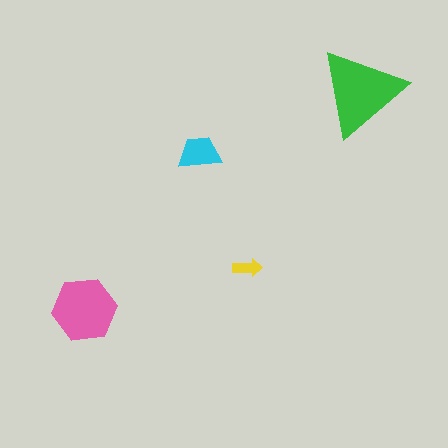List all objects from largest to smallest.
The green triangle, the pink hexagon, the cyan trapezoid, the yellow arrow.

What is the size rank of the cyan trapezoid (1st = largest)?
3rd.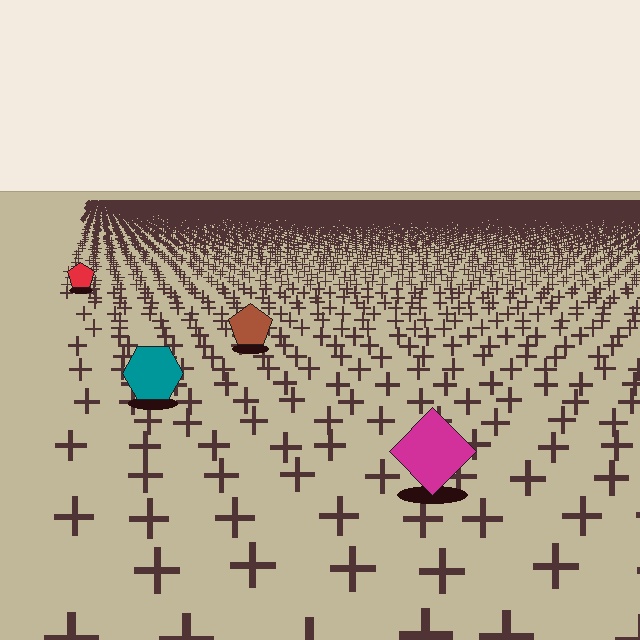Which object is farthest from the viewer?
The red pentagon is farthest from the viewer. It appears smaller and the ground texture around it is denser.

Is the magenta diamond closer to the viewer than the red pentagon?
Yes. The magenta diamond is closer — you can tell from the texture gradient: the ground texture is coarser near it.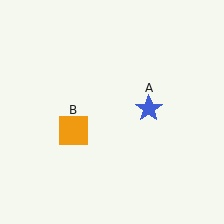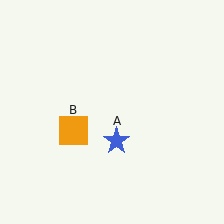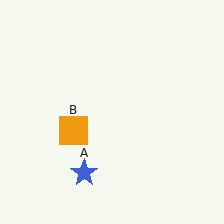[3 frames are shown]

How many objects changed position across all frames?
1 object changed position: blue star (object A).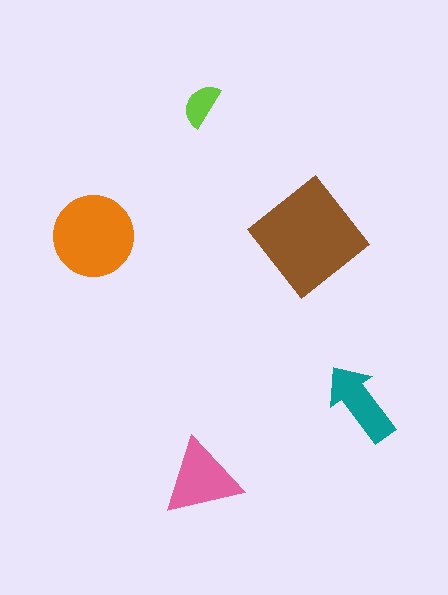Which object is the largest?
The brown diamond.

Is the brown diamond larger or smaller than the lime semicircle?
Larger.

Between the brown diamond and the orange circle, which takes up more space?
The brown diamond.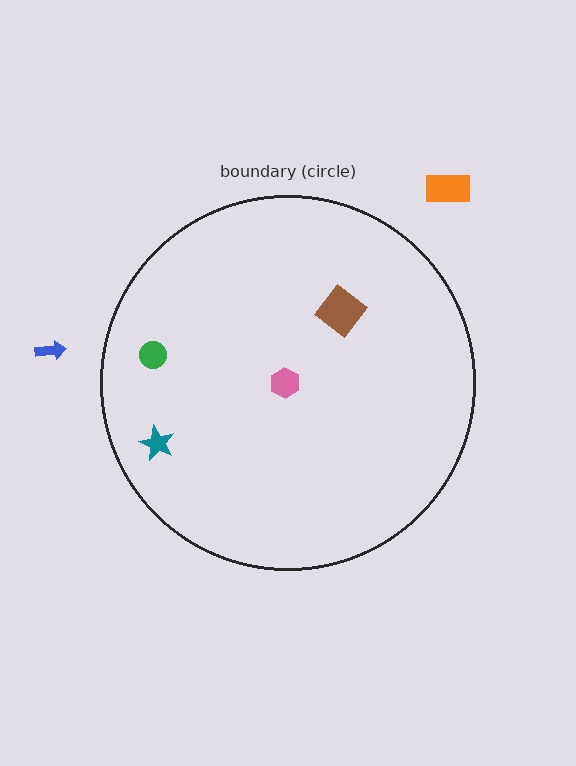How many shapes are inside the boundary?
4 inside, 2 outside.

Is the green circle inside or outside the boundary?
Inside.